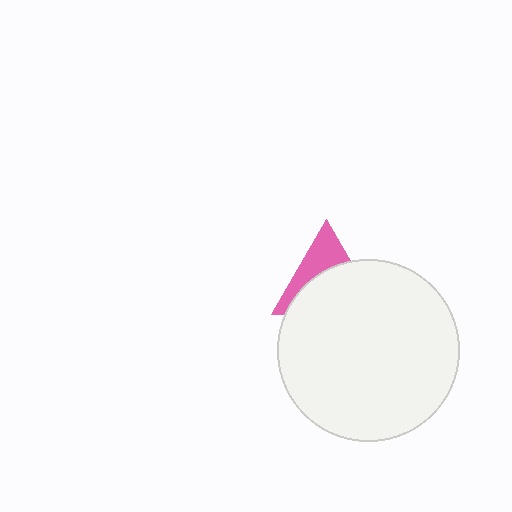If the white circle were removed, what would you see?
You would see the complete pink triangle.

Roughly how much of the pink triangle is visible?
A small part of it is visible (roughly 39%).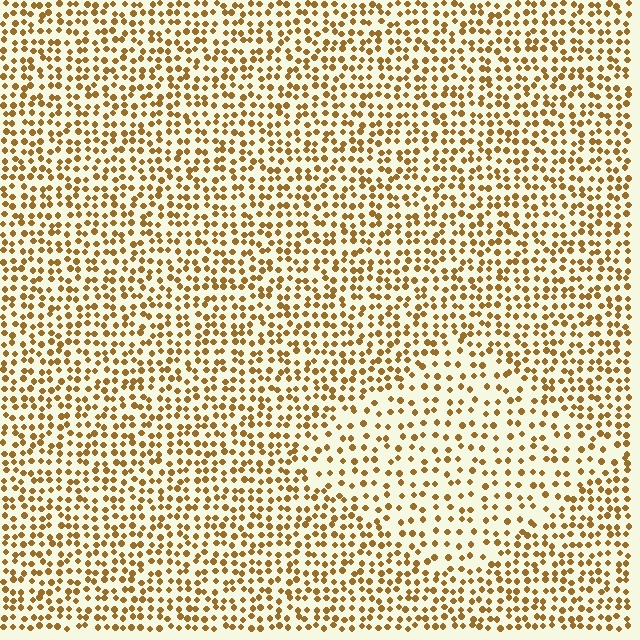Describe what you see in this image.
The image contains small brown elements arranged at two different densities. A diamond-shaped region is visible where the elements are less densely packed than the surrounding area.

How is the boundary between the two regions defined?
The boundary is defined by a change in element density (approximately 1.7x ratio). All elements are the same color, size, and shape.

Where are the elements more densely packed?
The elements are more densely packed outside the diamond boundary.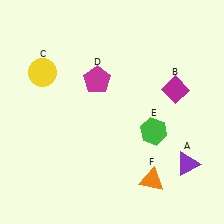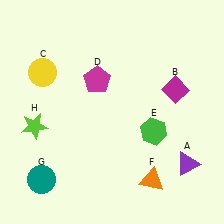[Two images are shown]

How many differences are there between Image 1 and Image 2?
There are 2 differences between the two images.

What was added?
A teal circle (G), a lime star (H) were added in Image 2.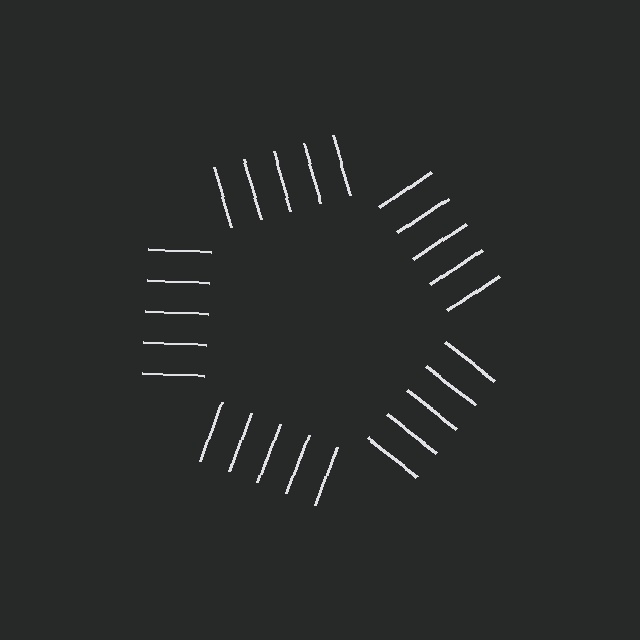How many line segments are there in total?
25 — 5 along each of the 5 edges.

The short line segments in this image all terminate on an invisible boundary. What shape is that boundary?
An illusory pentagon — the line segments terminate on its edges but no continuous stroke is drawn.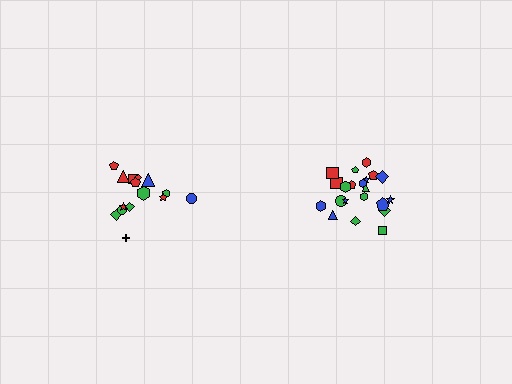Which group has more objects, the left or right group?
The right group.